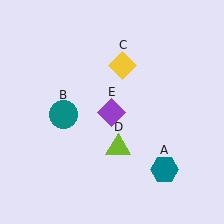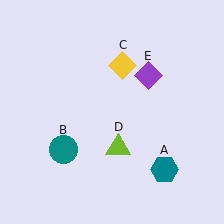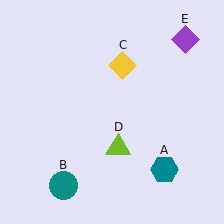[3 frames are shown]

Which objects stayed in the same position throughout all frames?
Teal hexagon (object A) and yellow diamond (object C) and lime triangle (object D) remained stationary.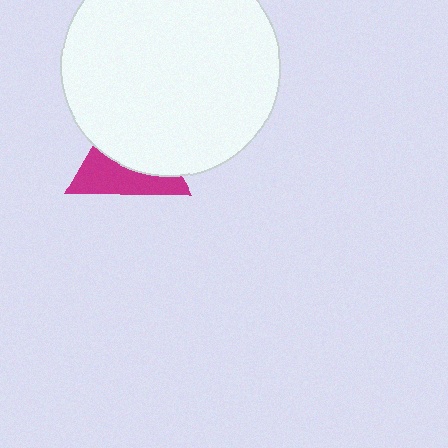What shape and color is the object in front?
The object in front is a white circle.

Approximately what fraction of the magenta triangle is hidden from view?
Roughly 56% of the magenta triangle is hidden behind the white circle.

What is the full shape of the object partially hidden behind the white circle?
The partially hidden object is a magenta triangle.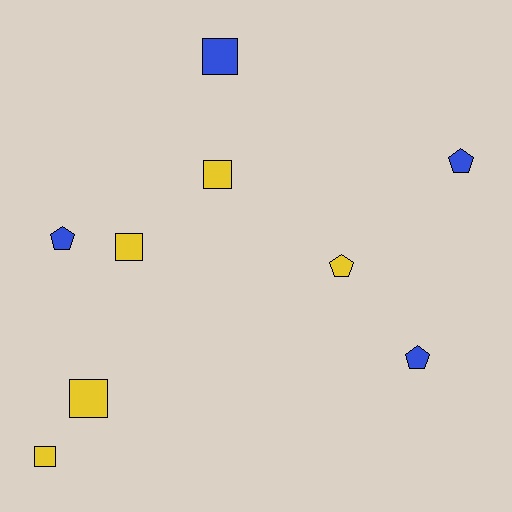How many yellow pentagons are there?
There is 1 yellow pentagon.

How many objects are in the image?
There are 9 objects.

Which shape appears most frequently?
Square, with 5 objects.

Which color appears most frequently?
Yellow, with 5 objects.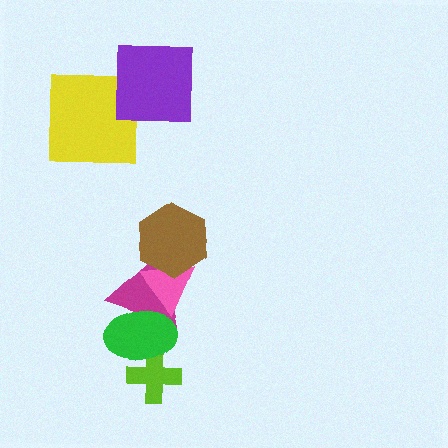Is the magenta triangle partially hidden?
Yes, it is partially covered by another shape.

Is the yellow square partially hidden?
Yes, it is partially covered by another shape.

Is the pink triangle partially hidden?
Yes, it is partially covered by another shape.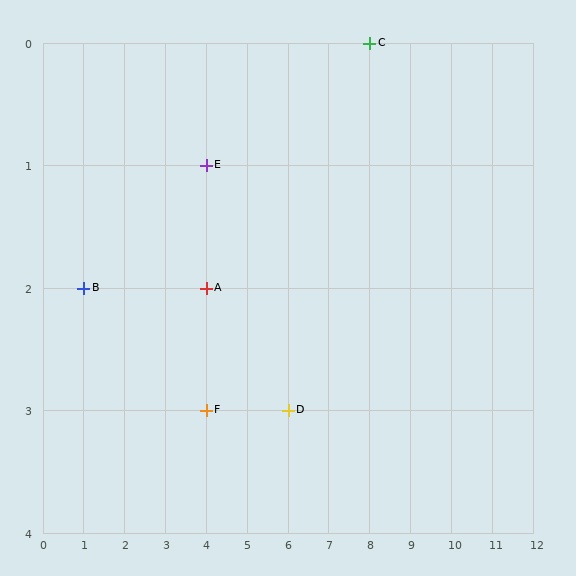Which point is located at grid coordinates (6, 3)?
Point D is at (6, 3).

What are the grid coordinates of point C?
Point C is at grid coordinates (8, 0).